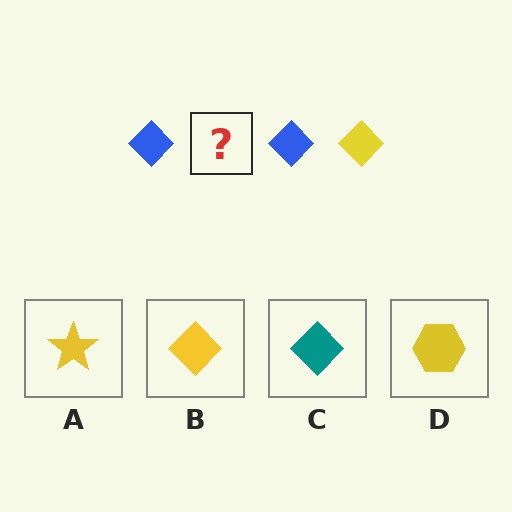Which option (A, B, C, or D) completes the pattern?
B.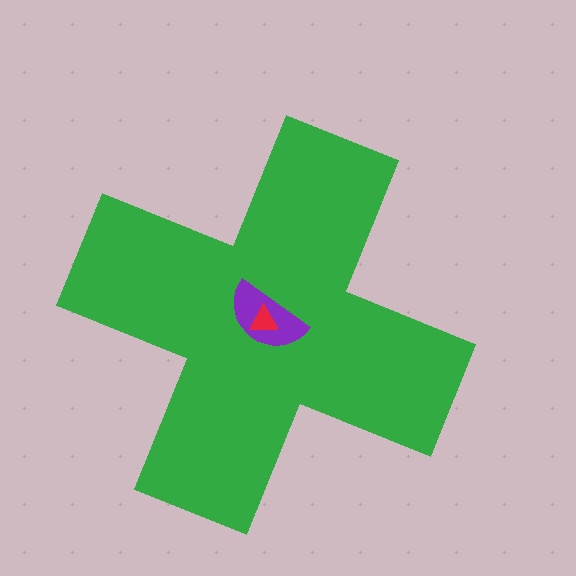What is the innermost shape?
The red triangle.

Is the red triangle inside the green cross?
Yes.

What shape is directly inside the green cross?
The purple semicircle.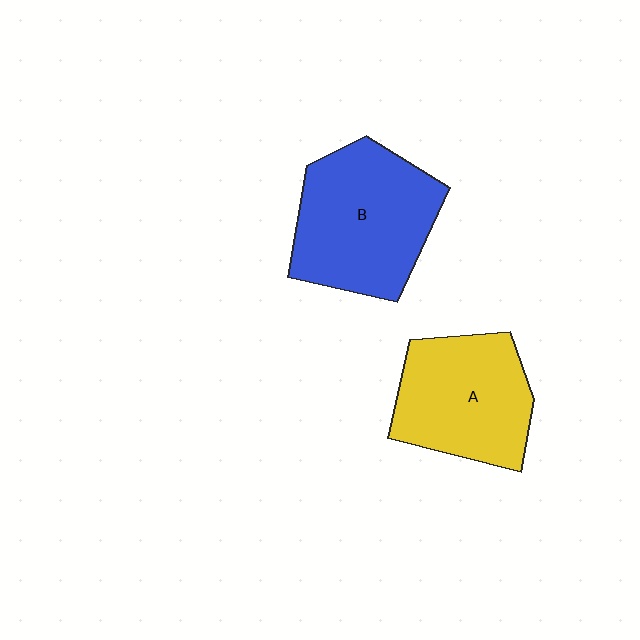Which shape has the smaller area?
Shape A (yellow).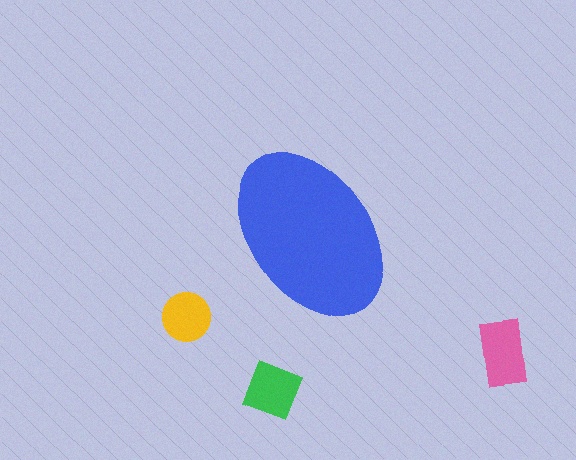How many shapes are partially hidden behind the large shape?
0 shapes are partially hidden.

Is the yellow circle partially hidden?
No, the yellow circle is fully visible.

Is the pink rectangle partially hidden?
No, the pink rectangle is fully visible.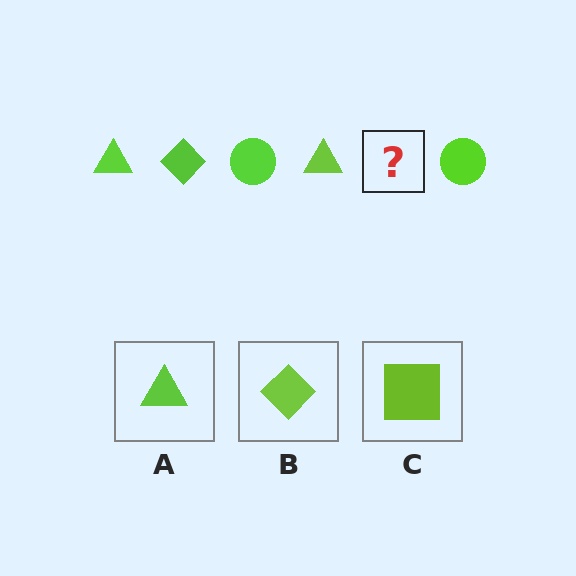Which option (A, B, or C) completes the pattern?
B.